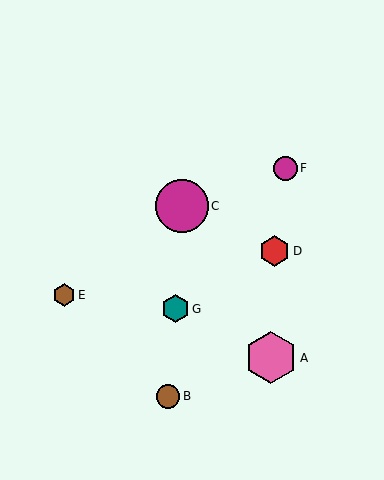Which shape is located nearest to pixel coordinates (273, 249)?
The red hexagon (labeled D) at (274, 251) is nearest to that location.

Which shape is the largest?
The magenta circle (labeled C) is the largest.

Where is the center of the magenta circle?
The center of the magenta circle is at (182, 206).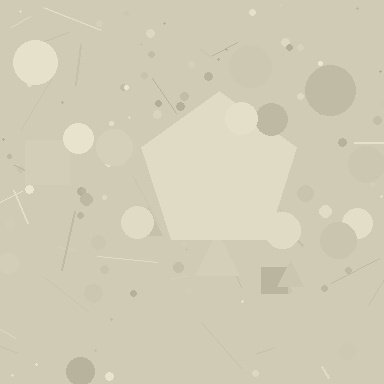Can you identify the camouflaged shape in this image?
The camouflaged shape is a pentagon.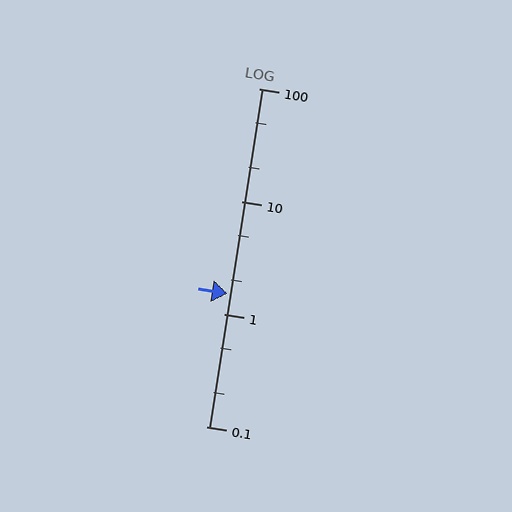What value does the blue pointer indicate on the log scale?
The pointer indicates approximately 1.5.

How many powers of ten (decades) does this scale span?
The scale spans 3 decades, from 0.1 to 100.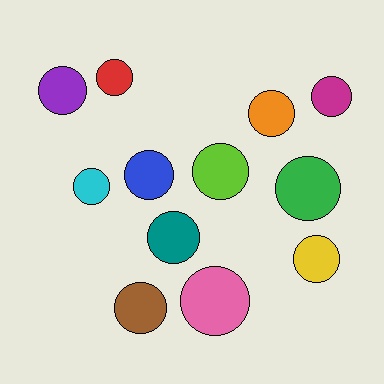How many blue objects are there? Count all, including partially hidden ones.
There is 1 blue object.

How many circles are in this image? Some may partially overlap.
There are 12 circles.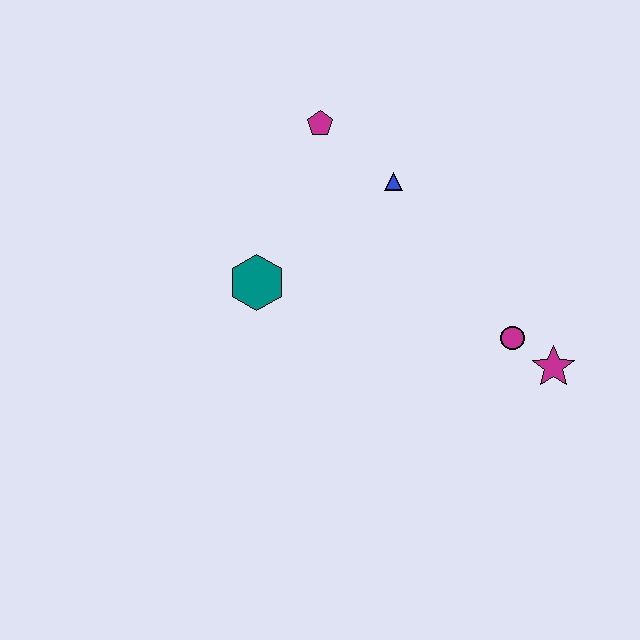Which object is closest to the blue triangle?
The magenta pentagon is closest to the blue triangle.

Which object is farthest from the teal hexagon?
The magenta star is farthest from the teal hexagon.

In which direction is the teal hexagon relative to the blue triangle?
The teal hexagon is to the left of the blue triangle.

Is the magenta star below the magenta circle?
Yes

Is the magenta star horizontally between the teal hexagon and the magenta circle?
No